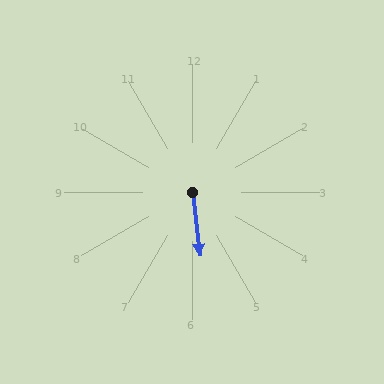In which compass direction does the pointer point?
South.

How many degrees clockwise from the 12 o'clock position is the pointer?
Approximately 173 degrees.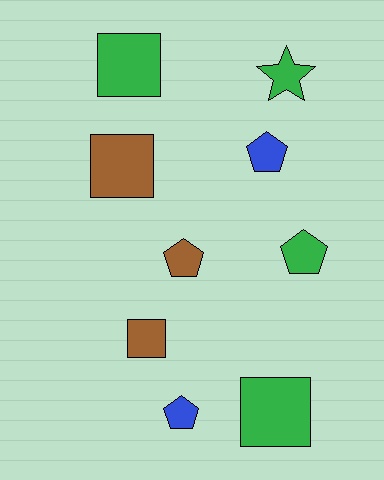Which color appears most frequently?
Green, with 4 objects.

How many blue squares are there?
There are no blue squares.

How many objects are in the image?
There are 9 objects.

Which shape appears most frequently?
Square, with 4 objects.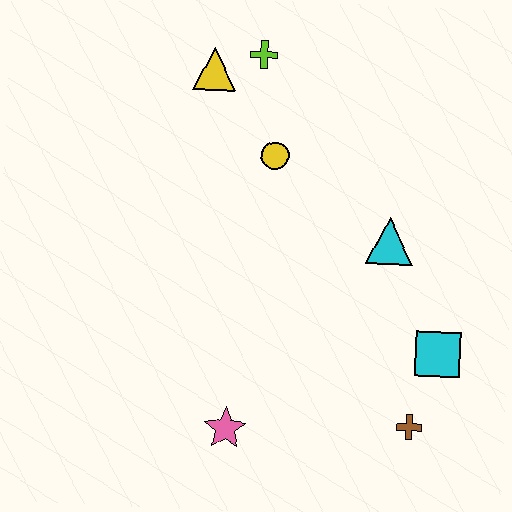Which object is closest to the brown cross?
The cyan square is closest to the brown cross.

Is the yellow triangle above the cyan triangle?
Yes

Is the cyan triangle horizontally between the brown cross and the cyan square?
No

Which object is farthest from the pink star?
The lime cross is farthest from the pink star.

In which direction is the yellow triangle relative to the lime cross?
The yellow triangle is to the left of the lime cross.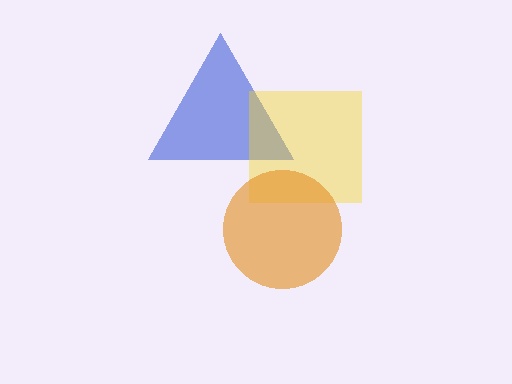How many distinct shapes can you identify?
There are 3 distinct shapes: a blue triangle, a yellow square, an orange circle.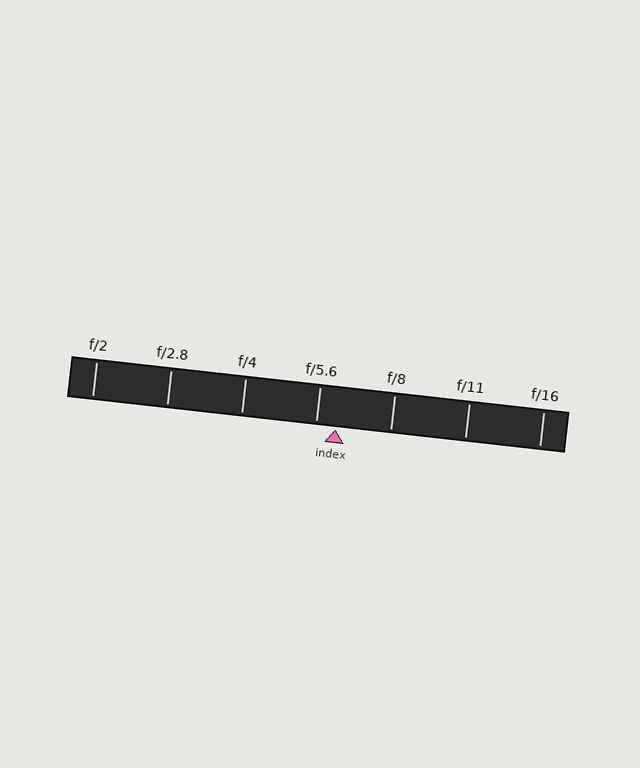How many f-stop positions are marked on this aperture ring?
There are 7 f-stop positions marked.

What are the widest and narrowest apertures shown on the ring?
The widest aperture shown is f/2 and the narrowest is f/16.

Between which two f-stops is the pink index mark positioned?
The index mark is between f/5.6 and f/8.